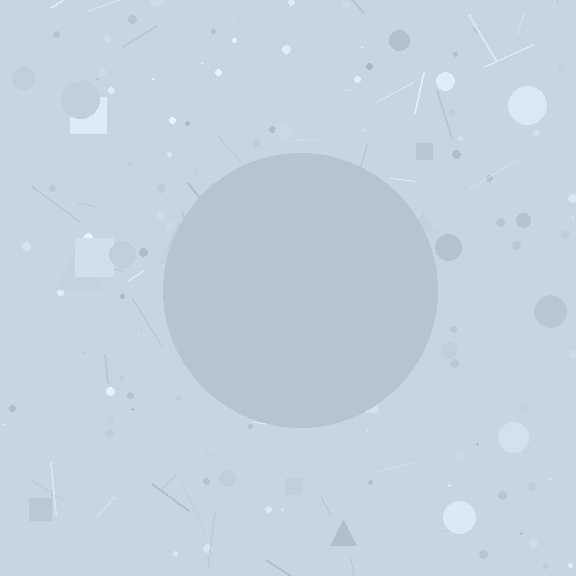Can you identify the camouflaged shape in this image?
The camouflaged shape is a circle.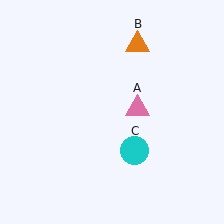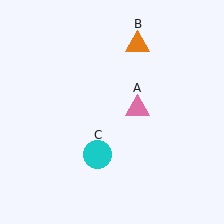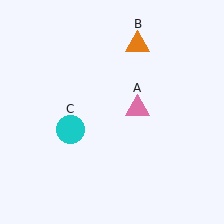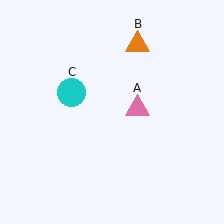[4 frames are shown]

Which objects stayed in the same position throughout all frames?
Pink triangle (object A) and orange triangle (object B) remained stationary.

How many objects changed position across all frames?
1 object changed position: cyan circle (object C).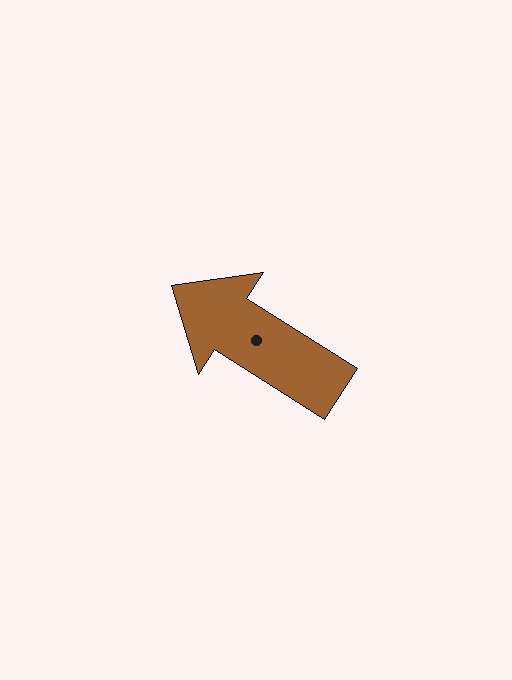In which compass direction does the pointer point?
Northwest.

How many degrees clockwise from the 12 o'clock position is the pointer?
Approximately 303 degrees.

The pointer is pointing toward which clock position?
Roughly 10 o'clock.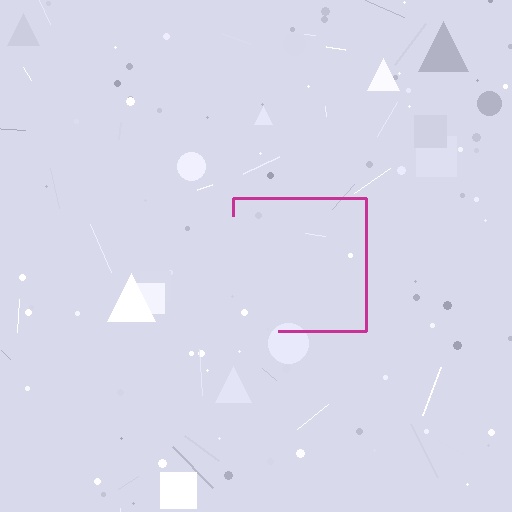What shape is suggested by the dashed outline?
The dashed outline suggests a square.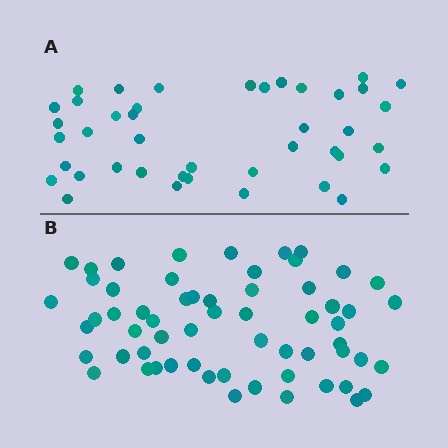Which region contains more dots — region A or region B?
Region B (the bottom region) has more dots.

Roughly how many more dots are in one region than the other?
Region B has approximately 20 more dots than region A.